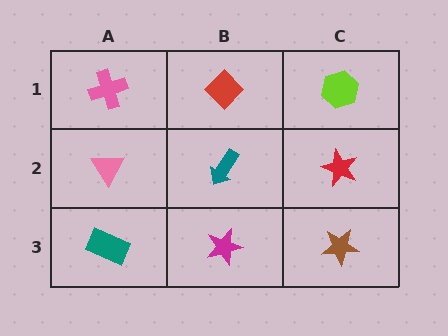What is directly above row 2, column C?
A lime hexagon.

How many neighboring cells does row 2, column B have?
4.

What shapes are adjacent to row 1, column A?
A pink triangle (row 2, column A), a red diamond (row 1, column B).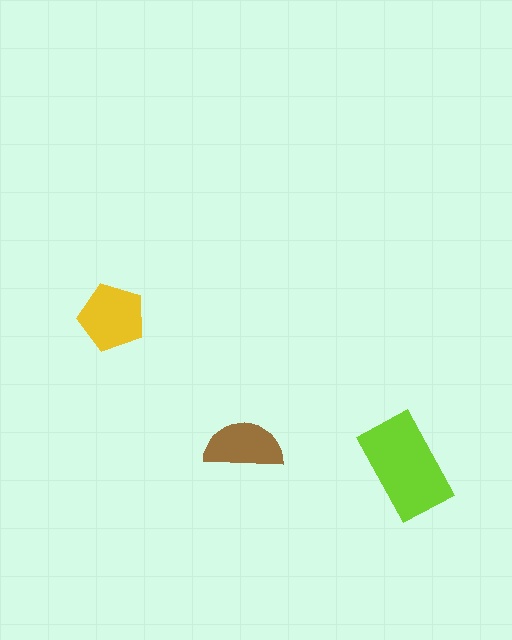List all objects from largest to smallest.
The lime rectangle, the yellow pentagon, the brown semicircle.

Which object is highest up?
The yellow pentagon is topmost.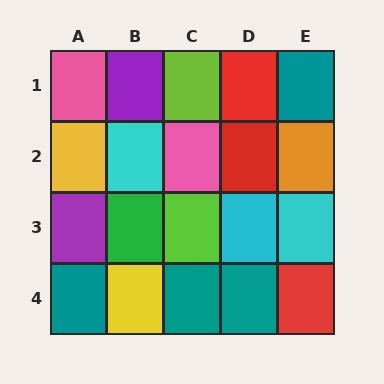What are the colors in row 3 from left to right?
Purple, green, lime, cyan, cyan.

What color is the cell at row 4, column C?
Teal.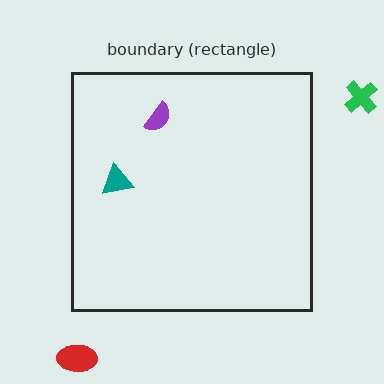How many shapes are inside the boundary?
2 inside, 2 outside.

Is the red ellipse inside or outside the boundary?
Outside.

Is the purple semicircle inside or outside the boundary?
Inside.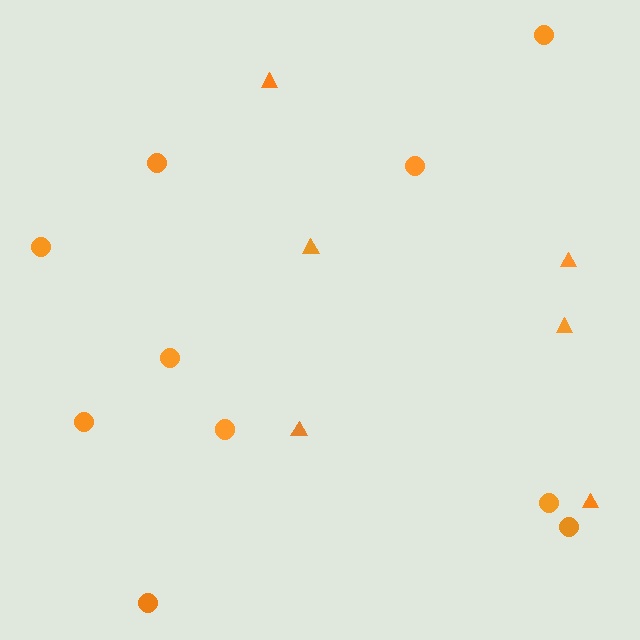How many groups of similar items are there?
There are 2 groups: one group of triangles (6) and one group of circles (10).